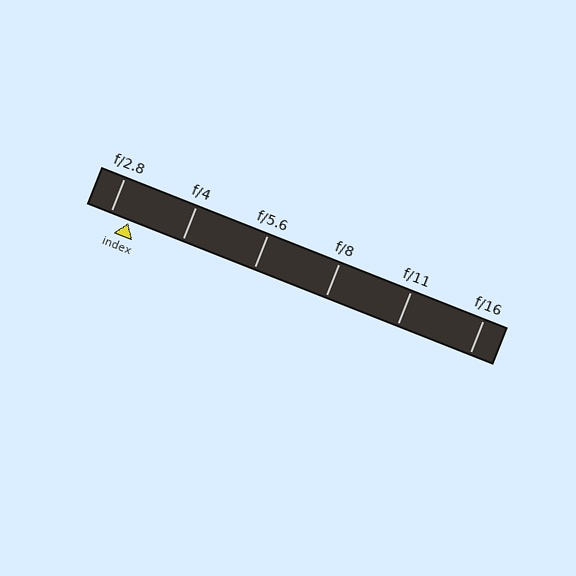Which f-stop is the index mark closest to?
The index mark is closest to f/2.8.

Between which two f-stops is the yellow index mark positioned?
The index mark is between f/2.8 and f/4.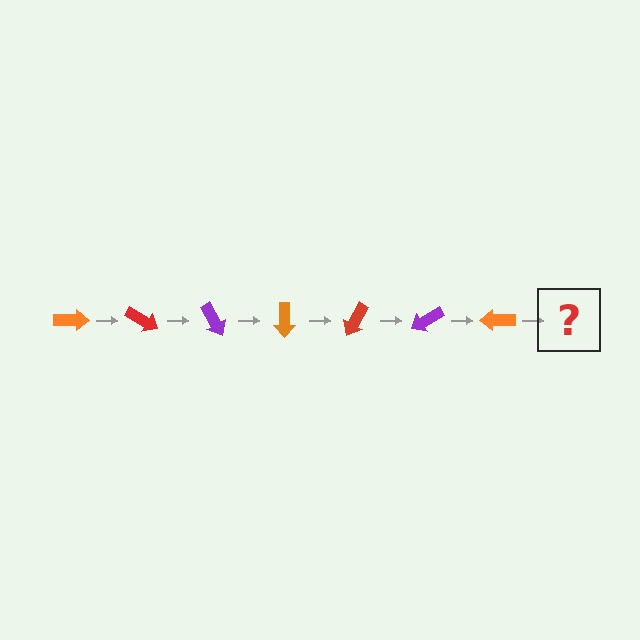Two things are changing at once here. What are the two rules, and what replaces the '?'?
The two rules are that it rotates 30 degrees each step and the color cycles through orange, red, and purple. The '?' should be a red arrow, rotated 210 degrees from the start.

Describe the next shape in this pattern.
It should be a red arrow, rotated 210 degrees from the start.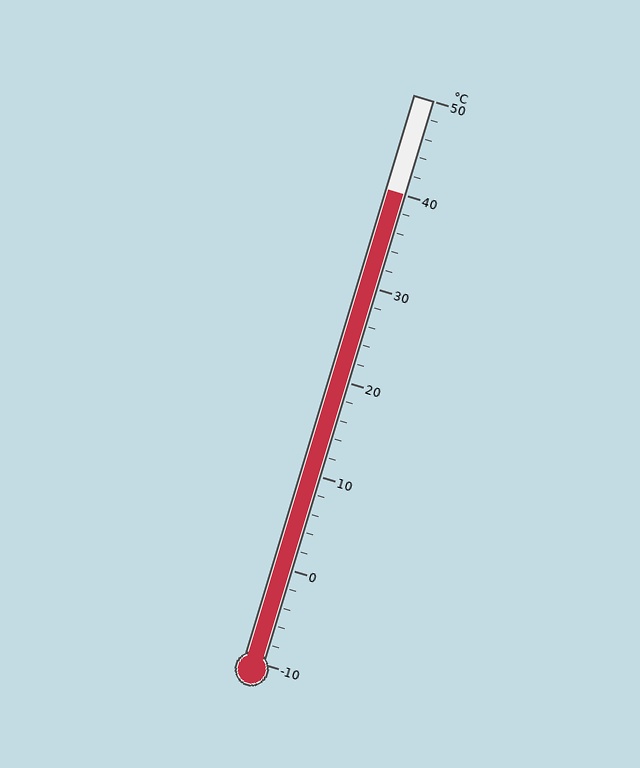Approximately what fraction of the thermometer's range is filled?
The thermometer is filled to approximately 85% of its range.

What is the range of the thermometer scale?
The thermometer scale ranges from -10°C to 50°C.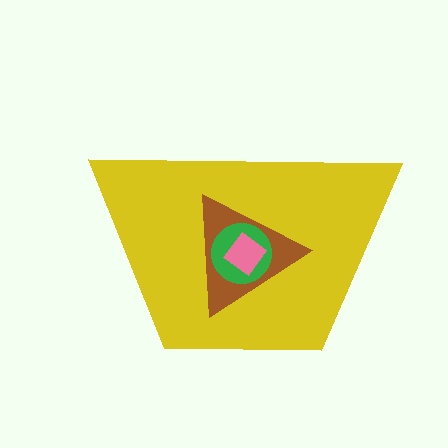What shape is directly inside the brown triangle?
The green circle.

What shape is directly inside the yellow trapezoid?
The brown triangle.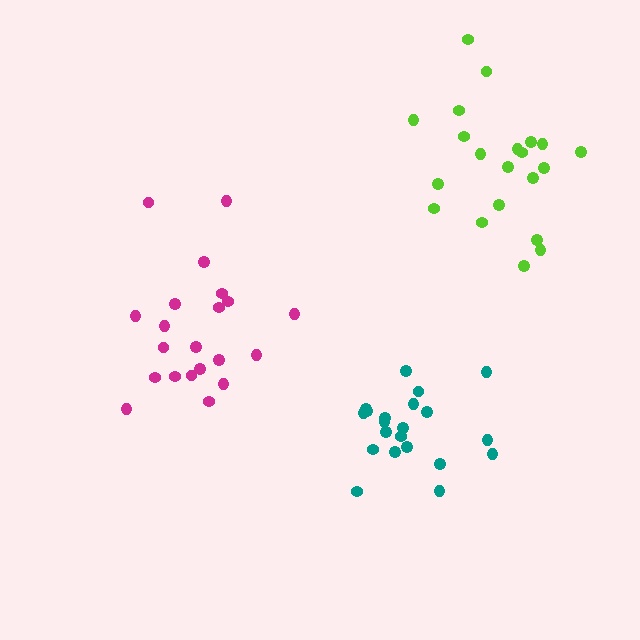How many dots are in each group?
Group 1: 21 dots, Group 2: 21 dots, Group 3: 21 dots (63 total).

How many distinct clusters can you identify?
There are 3 distinct clusters.